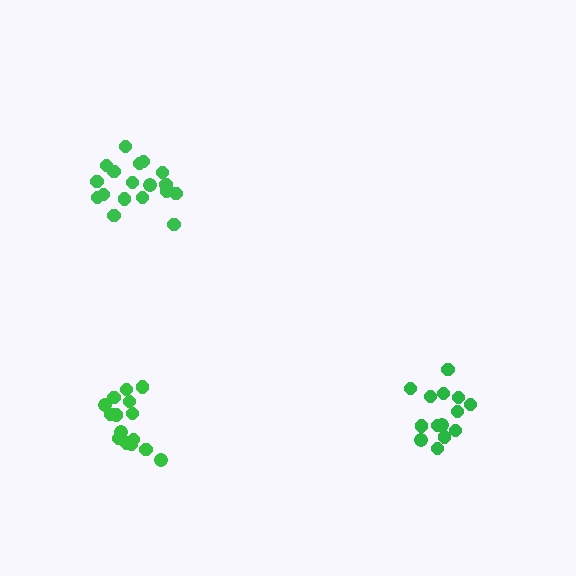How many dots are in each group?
Group 1: 14 dots, Group 2: 19 dots, Group 3: 16 dots (49 total).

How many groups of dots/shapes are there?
There are 3 groups.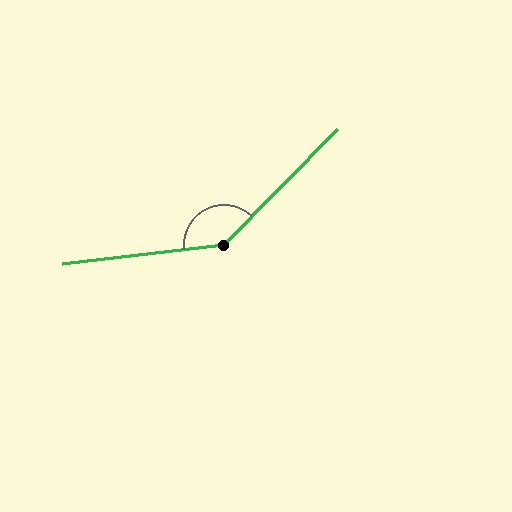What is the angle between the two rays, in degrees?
Approximately 141 degrees.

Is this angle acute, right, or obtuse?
It is obtuse.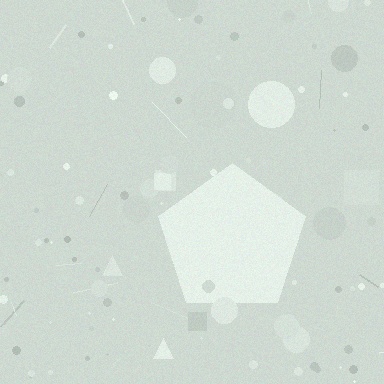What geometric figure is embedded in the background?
A pentagon is embedded in the background.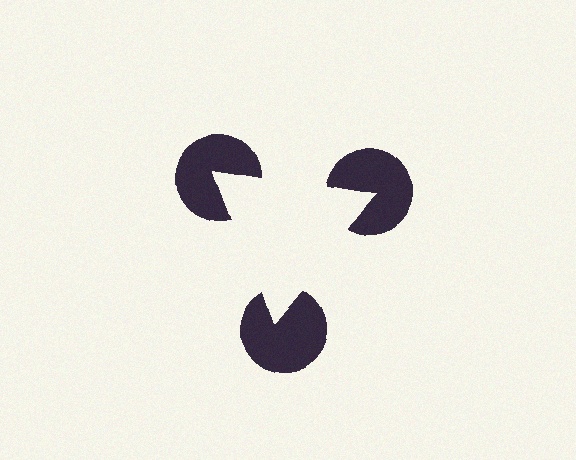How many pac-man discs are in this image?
There are 3 — one at each vertex of the illusory triangle.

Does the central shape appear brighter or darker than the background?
It typically appears slightly brighter than the background, even though no actual brightness change is drawn.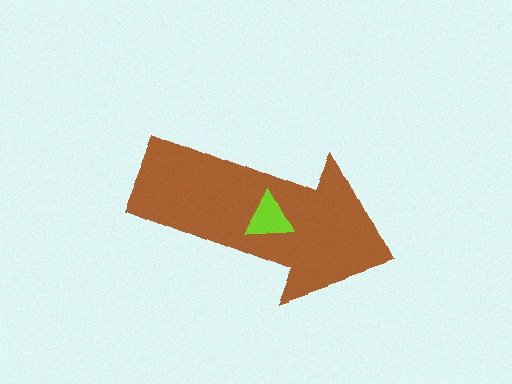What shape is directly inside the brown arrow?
The lime triangle.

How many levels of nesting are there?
2.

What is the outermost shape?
The brown arrow.